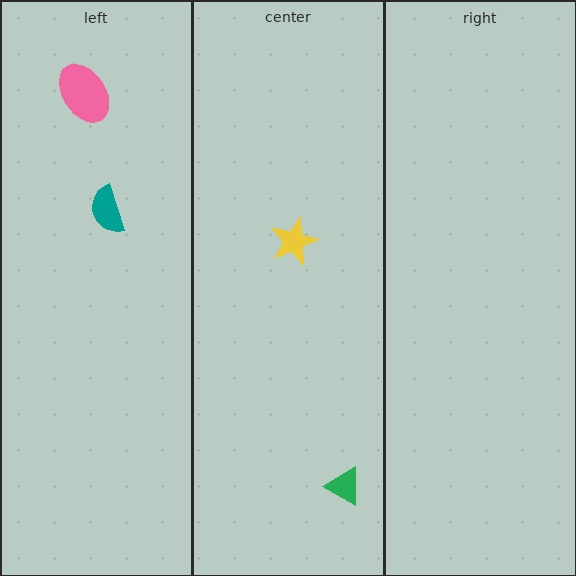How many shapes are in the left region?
2.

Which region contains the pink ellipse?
The left region.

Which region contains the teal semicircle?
The left region.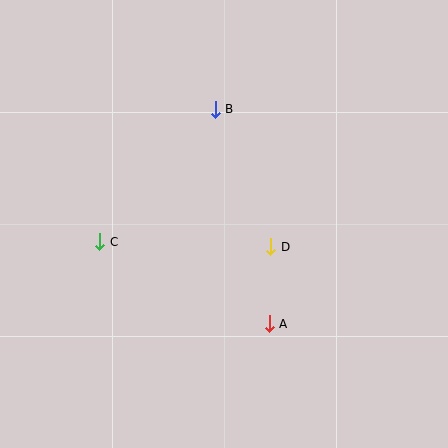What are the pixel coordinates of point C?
Point C is at (100, 242).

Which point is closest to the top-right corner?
Point B is closest to the top-right corner.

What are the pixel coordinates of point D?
Point D is at (271, 247).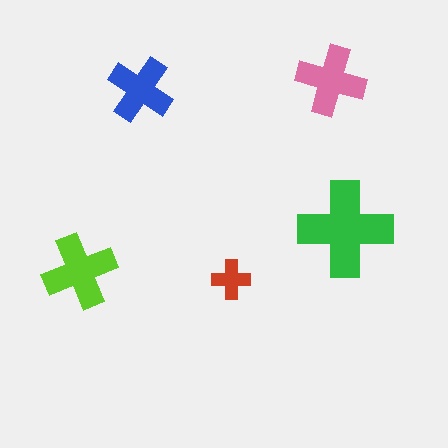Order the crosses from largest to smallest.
the green one, the lime one, the pink one, the blue one, the red one.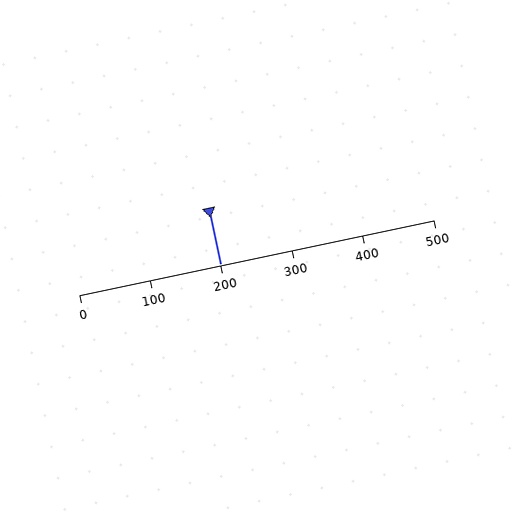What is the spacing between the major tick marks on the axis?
The major ticks are spaced 100 apart.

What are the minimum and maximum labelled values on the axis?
The axis runs from 0 to 500.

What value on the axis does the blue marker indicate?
The marker indicates approximately 200.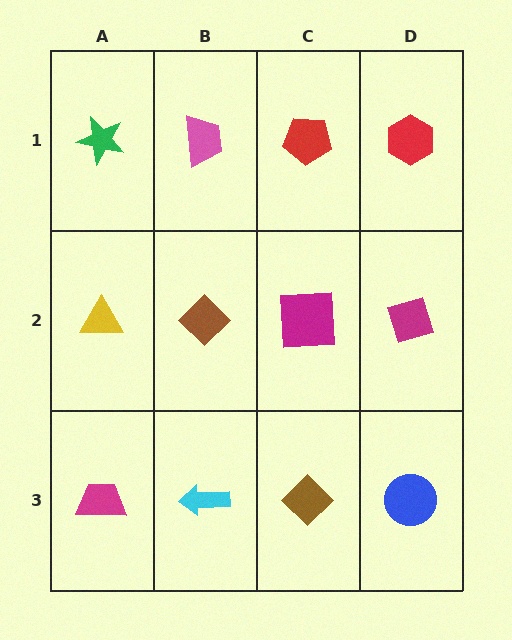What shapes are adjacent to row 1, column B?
A brown diamond (row 2, column B), a green star (row 1, column A), a red pentagon (row 1, column C).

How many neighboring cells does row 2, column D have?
3.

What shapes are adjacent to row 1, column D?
A magenta diamond (row 2, column D), a red pentagon (row 1, column C).